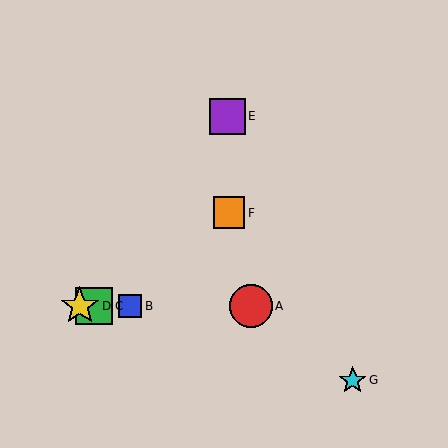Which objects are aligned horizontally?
Objects A, B, C, D are aligned horizontally.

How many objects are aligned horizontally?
4 objects (A, B, C, D) are aligned horizontally.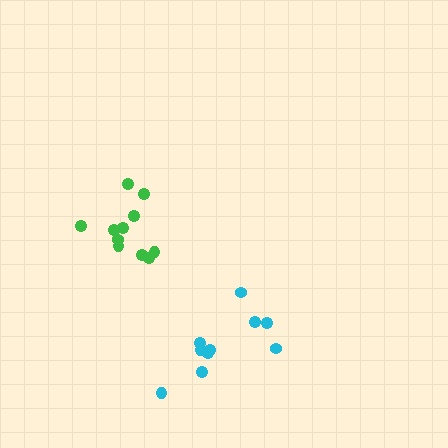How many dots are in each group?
Group 1: 11 dots, Group 2: 10 dots (21 total).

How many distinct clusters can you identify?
There are 2 distinct clusters.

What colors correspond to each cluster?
The clusters are colored: green, cyan.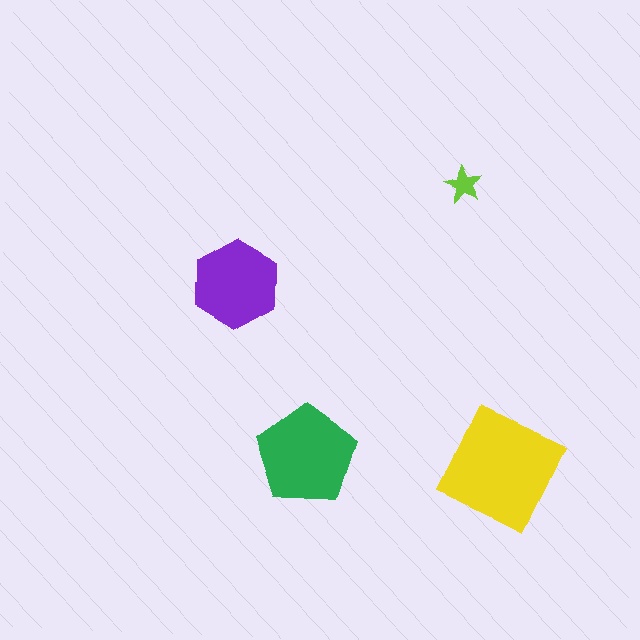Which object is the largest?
The yellow square.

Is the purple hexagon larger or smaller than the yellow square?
Smaller.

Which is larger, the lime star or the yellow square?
The yellow square.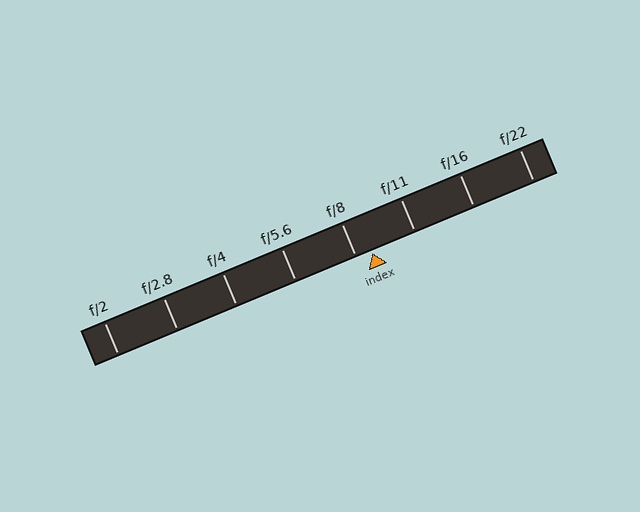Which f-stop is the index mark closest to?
The index mark is closest to f/8.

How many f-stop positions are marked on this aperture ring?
There are 8 f-stop positions marked.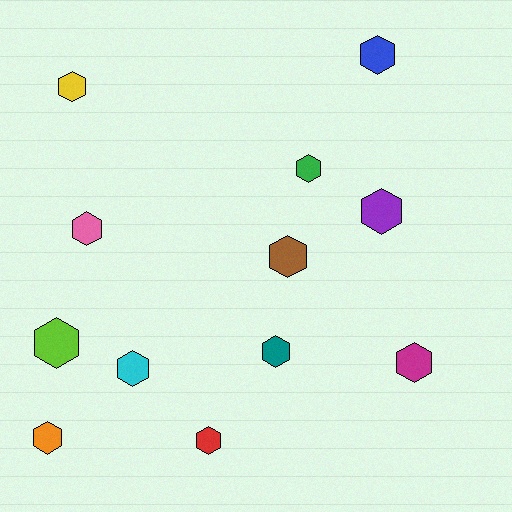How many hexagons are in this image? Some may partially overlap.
There are 12 hexagons.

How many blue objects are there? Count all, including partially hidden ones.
There is 1 blue object.